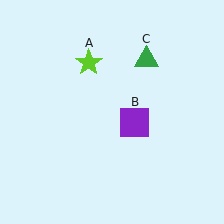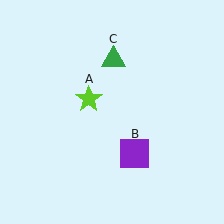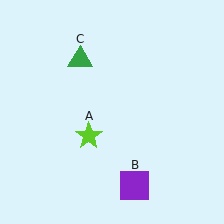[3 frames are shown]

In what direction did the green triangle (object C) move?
The green triangle (object C) moved left.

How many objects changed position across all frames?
3 objects changed position: lime star (object A), purple square (object B), green triangle (object C).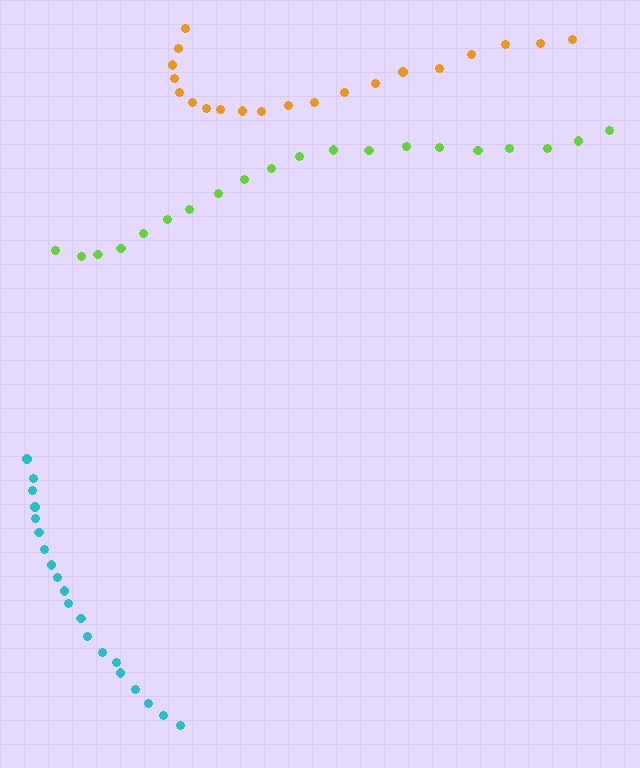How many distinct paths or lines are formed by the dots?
There are 3 distinct paths.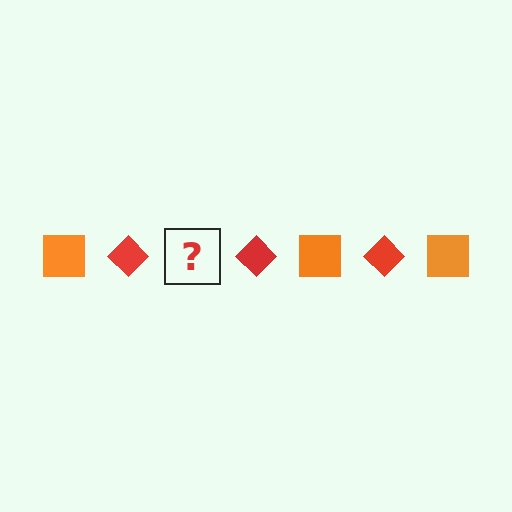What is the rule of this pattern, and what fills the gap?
The rule is that the pattern alternates between orange square and red diamond. The gap should be filled with an orange square.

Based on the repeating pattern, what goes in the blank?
The blank should be an orange square.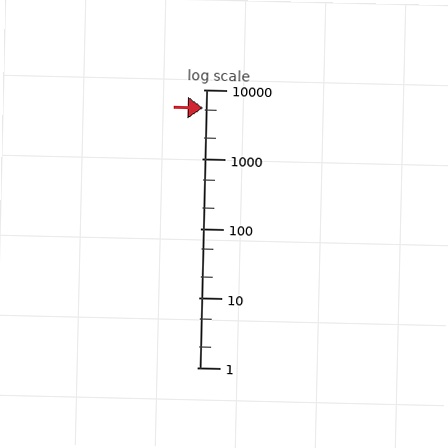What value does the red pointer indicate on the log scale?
The pointer indicates approximately 5400.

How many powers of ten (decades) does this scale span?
The scale spans 4 decades, from 1 to 10000.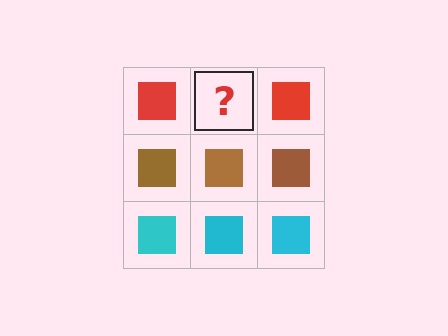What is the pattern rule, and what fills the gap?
The rule is that each row has a consistent color. The gap should be filled with a red square.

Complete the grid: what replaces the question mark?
The question mark should be replaced with a red square.